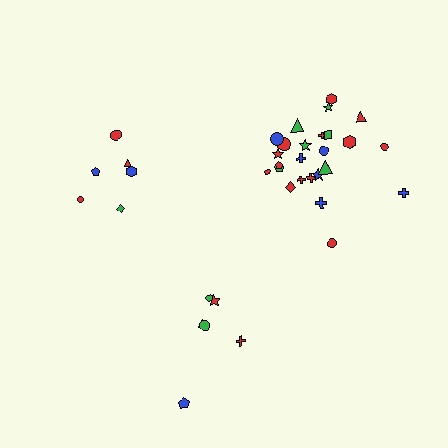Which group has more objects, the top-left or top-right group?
The top-right group.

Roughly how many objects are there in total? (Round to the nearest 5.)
Roughly 35 objects in total.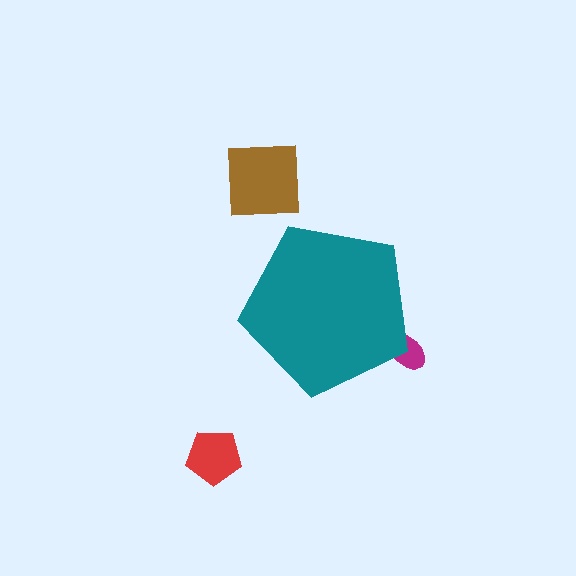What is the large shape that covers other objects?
A teal pentagon.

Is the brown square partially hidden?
No, the brown square is fully visible.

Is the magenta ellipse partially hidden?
Yes, the magenta ellipse is partially hidden behind the teal pentagon.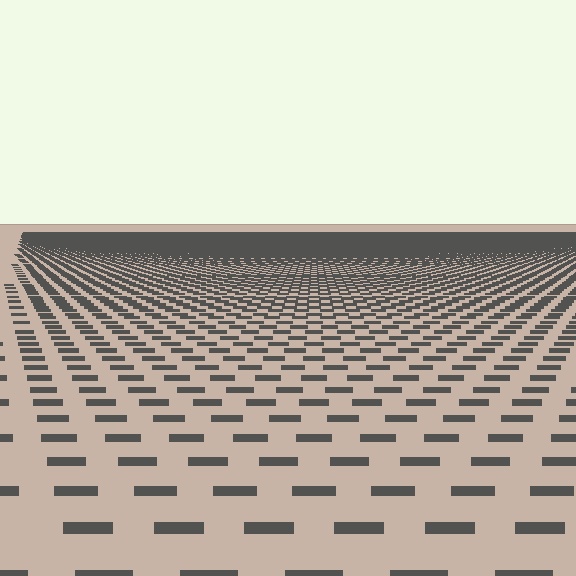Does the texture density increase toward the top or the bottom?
Density increases toward the top.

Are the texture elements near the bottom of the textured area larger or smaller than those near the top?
Larger. Near the bottom, elements are closer to the viewer and appear at a bigger on-screen size.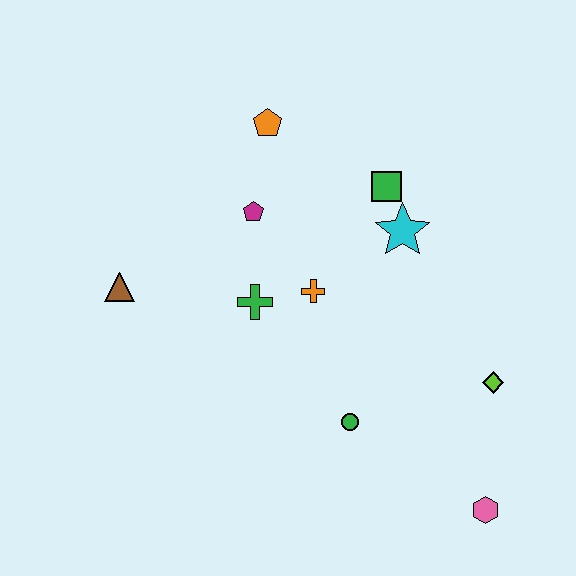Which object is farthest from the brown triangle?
The pink hexagon is farthest from the brown triangle.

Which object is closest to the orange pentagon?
The magenta pentagon is closest to the orange pentagon.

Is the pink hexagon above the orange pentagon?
No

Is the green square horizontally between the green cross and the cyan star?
Yes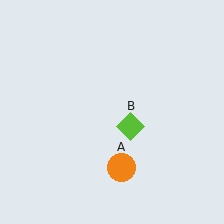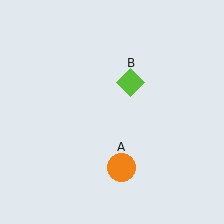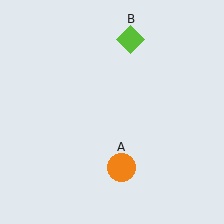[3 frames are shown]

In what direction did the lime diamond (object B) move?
The lime diamond (object B) moved up.